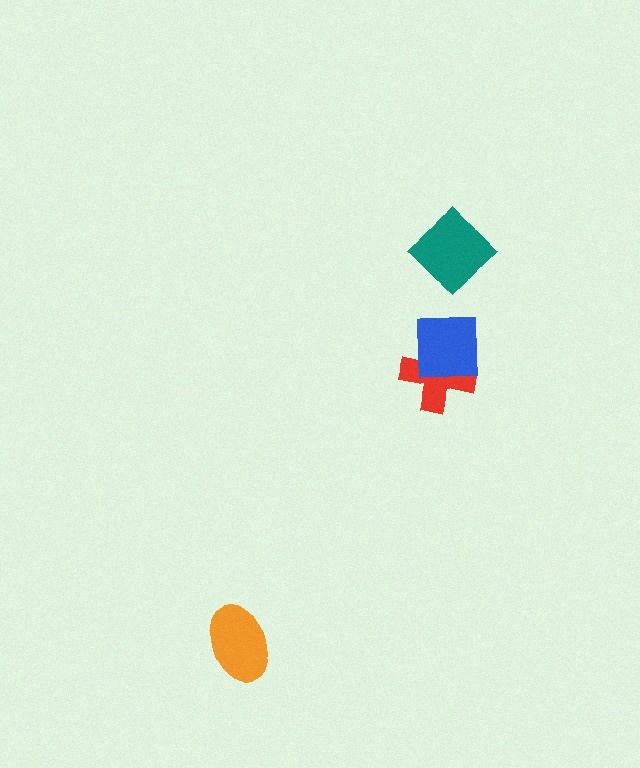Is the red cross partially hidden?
Yes, it is partially covered by another shape.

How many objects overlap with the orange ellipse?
0 objects overlap with the orange ellipse.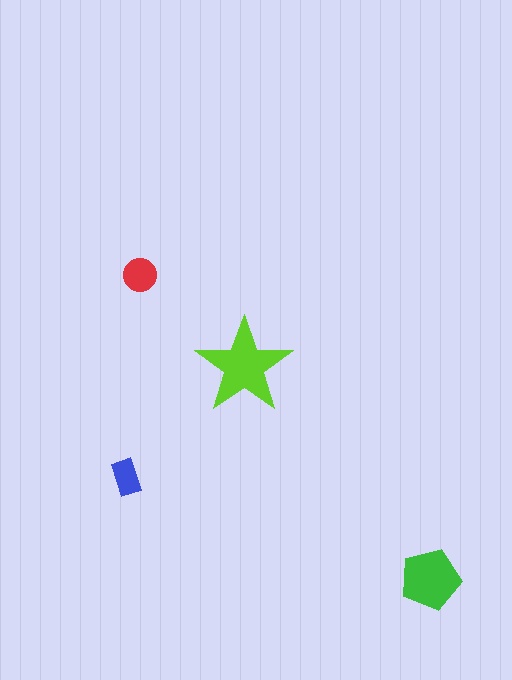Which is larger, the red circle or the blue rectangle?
The red circle.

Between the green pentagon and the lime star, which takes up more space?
The lime star.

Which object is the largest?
The lime star.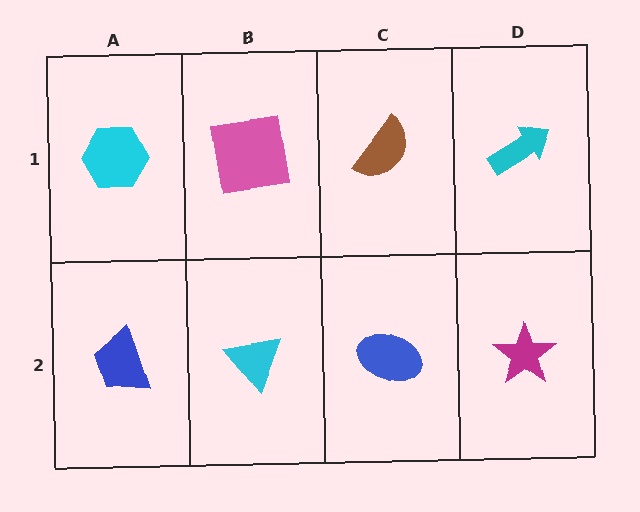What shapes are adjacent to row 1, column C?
A blue ellipse (row 2, column C), a pink square (row 1, column B), a cyan arrow (row 1, column D).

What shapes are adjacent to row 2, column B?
A pink square (row 1, column B), a blue trapezoid (row 2, column A), a blue ellipse (row 2, column C).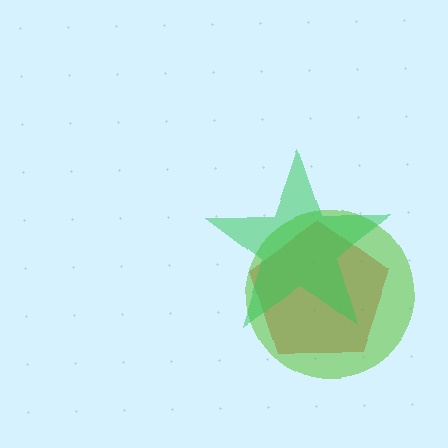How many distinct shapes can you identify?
There are 3 distinct shapes: a lime circle, a brown pentagon, a green star.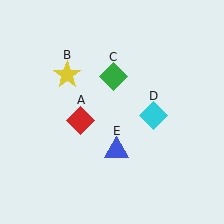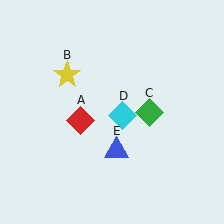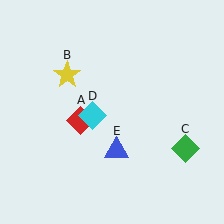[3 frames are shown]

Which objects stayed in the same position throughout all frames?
Red diamond (object A) and yellow star (object B) and blue triangle (object E) remained stationary.